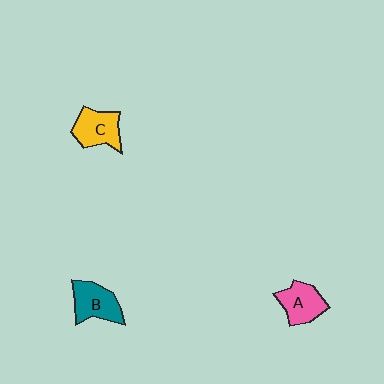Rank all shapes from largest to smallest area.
From largest to smallest: B (teal), C (yellow), A (pink).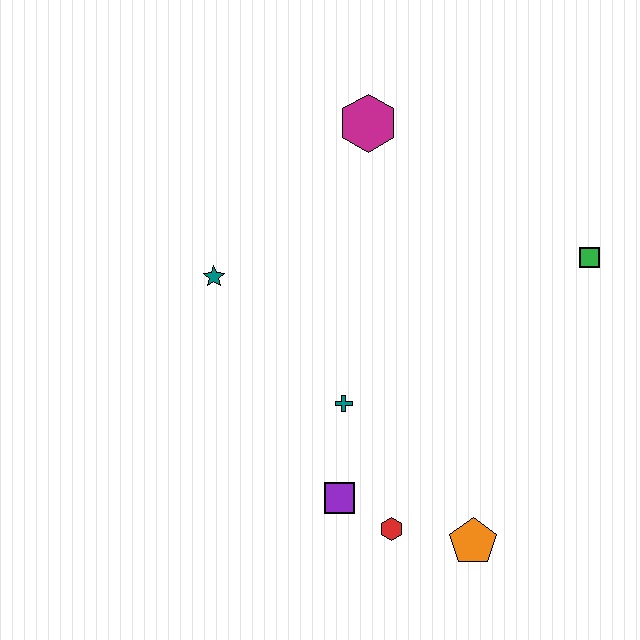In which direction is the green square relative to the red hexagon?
The green square is above the red hexagon.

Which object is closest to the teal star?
The teal cross is closest to the teal star.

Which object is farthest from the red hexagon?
The magenta hexagon is farthest from the red hexagon.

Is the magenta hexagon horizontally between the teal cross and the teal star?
No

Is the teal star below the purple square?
No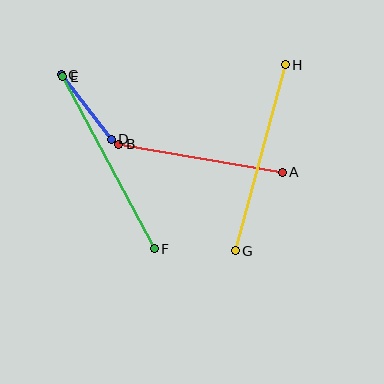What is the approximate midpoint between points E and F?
The midpoint is at approximately (108, 163) pixels.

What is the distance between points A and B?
The distance is approximately 166 pixels.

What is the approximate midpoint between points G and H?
The midpoint is at approximately (260, 158) pixels.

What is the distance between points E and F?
The distance is approximately 195 pixels.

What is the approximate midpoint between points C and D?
The midpoint is at approximately (86, 107) pixels.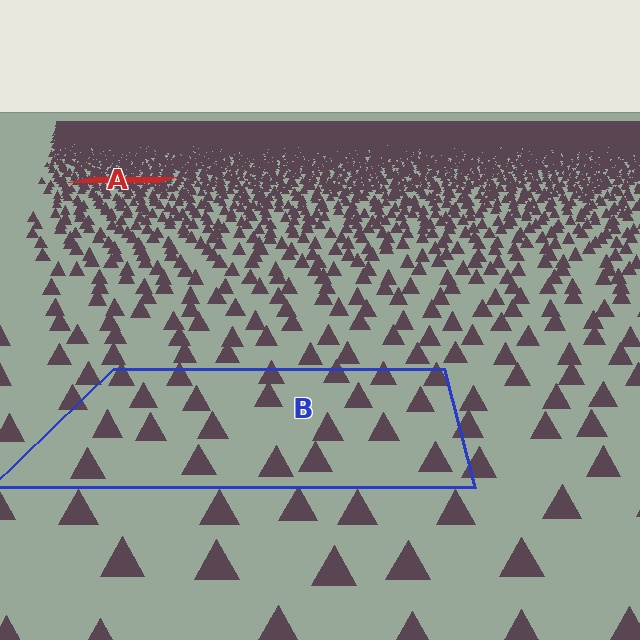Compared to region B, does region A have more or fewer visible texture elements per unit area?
Region A has more texture elements per unit area — they are packed more densely because it is farther away.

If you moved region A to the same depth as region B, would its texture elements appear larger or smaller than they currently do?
They would appear larger. At a closer depth, the same texture elements are projected at a bigger on-screen size.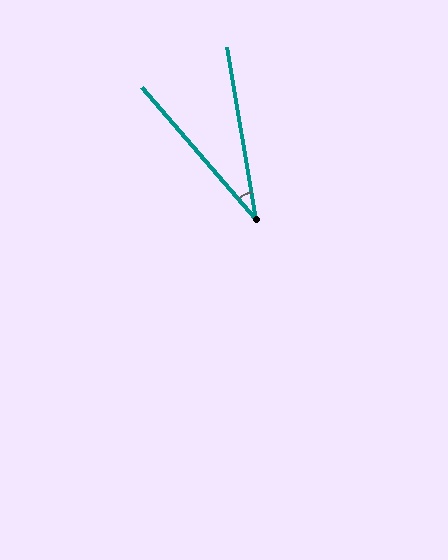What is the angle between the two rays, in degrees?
Approximately 31 degrees.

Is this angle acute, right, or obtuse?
It is acute.